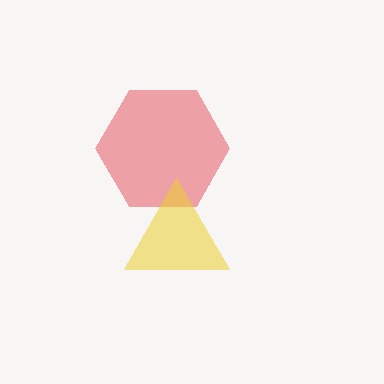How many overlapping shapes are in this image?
There are 2 overlapping shapes in the image.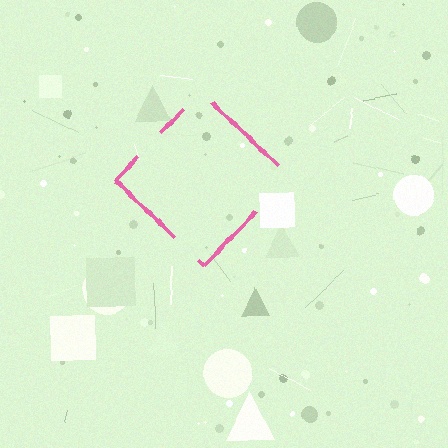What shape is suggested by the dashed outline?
The dashed outline suggests a diamond.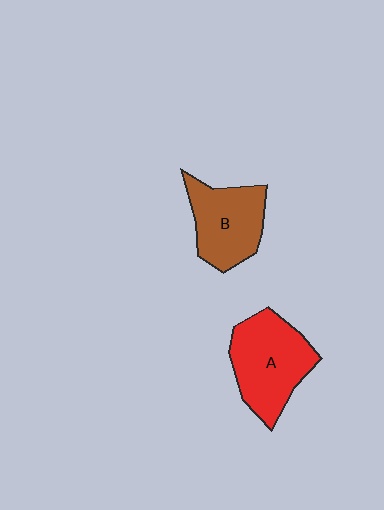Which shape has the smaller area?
Shape B (brown).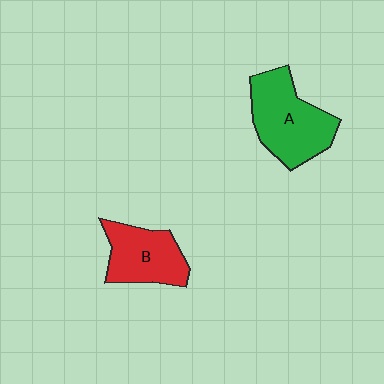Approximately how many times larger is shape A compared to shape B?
Approximately 1.3 times.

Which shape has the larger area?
Shape A (green).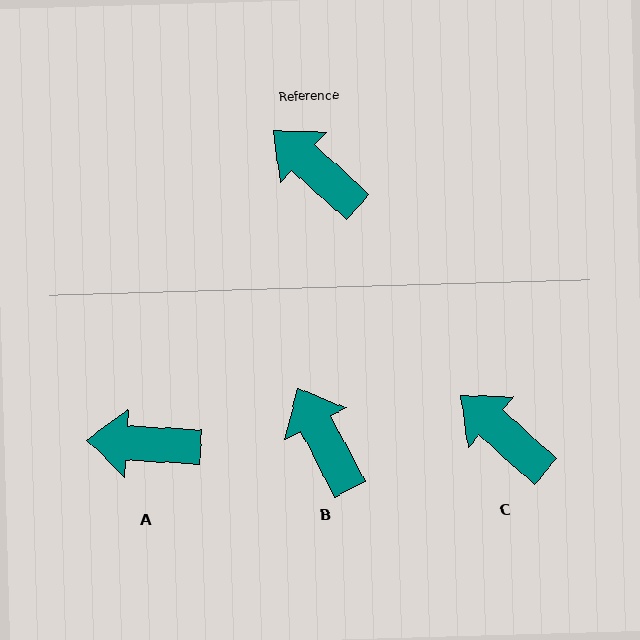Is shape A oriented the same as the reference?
No, it is off by about 39 degrees.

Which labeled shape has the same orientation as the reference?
C.